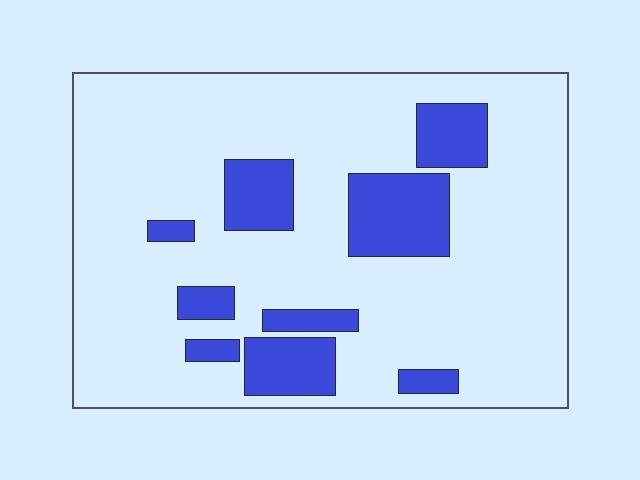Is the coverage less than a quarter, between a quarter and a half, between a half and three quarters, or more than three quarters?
Less than a quarter.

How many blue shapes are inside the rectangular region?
9.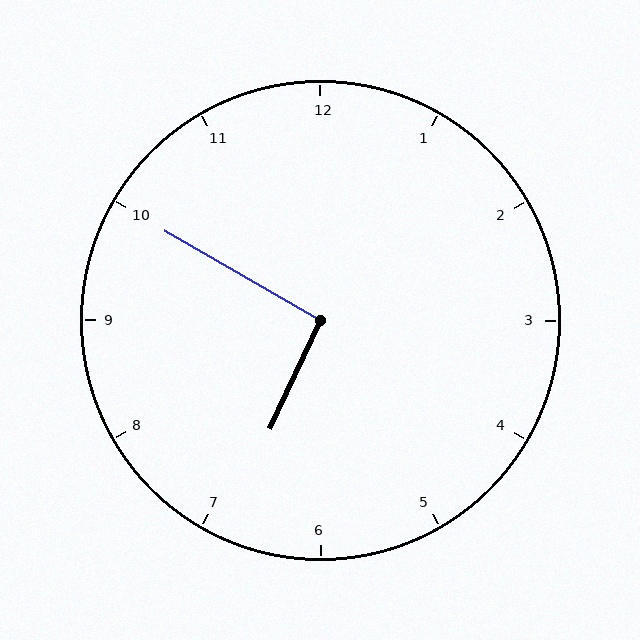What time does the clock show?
6:50.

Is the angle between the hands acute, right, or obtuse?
It is right.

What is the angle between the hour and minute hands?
Approximately 95 degrees.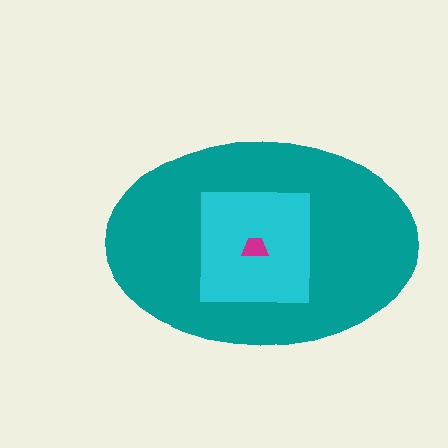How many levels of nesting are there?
3.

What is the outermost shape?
The teal ellipse.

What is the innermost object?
The magenta trapezoid.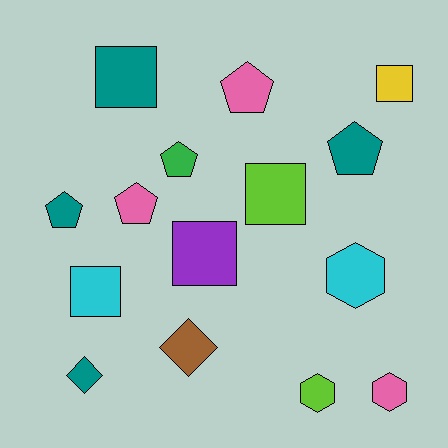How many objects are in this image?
There are 15 objects.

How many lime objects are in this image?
There are 2 lime objects.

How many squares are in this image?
There are 5 squares.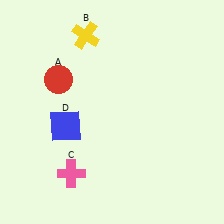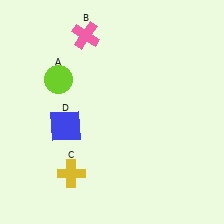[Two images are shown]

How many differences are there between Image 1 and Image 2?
There are 3 differences between the two images.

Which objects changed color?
A changed from red to lime. B changed from yellow to pink. C changed from pink to yellow.